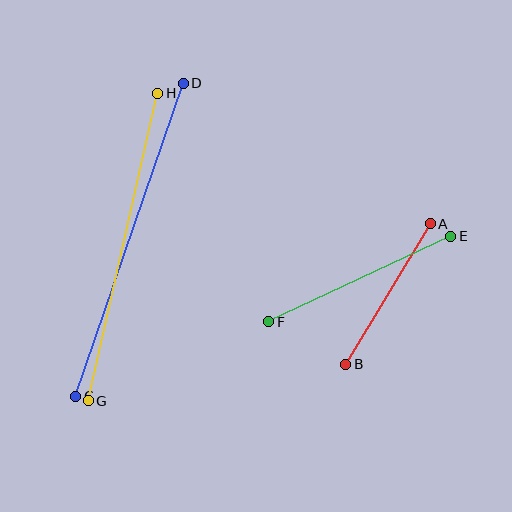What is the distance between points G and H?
The distance is approximately 315 pixels.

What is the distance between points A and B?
The distance is approximately 164 pixels.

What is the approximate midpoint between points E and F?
The midpoint is at approximately (360, 279) pixels.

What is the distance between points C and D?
The distance is approximately 331 pixels.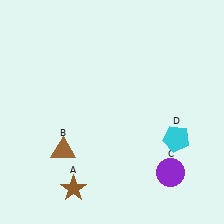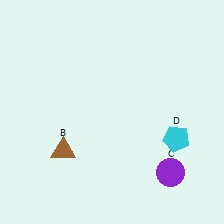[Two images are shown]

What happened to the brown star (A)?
The brown star (A) was removed in Image 2. It was in the bottom-left area of Image 1.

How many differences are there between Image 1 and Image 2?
There is 1 difference between the two images.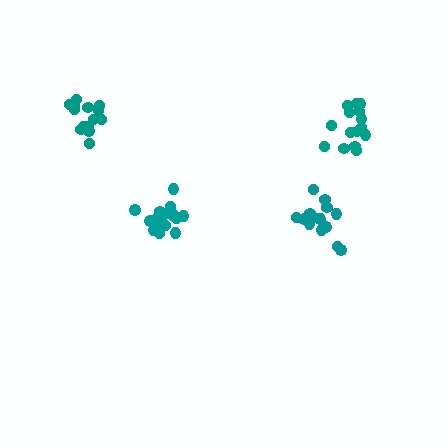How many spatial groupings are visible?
There are 4 spatial groupings.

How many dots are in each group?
Group 1: 16 dots, Group 2: 20 dots, Group 3: 15 dots, Group 4: 15 dots (66 total).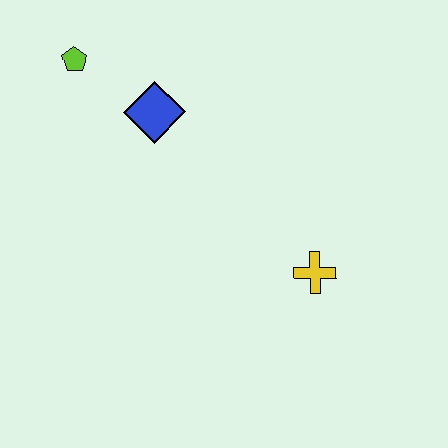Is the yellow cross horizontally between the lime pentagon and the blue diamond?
No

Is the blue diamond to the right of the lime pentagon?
Yes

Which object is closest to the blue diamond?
The lime pentagon is closest to the blue diamond.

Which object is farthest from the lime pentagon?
The yellow cross is farthest from the lime pentagon.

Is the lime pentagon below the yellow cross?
No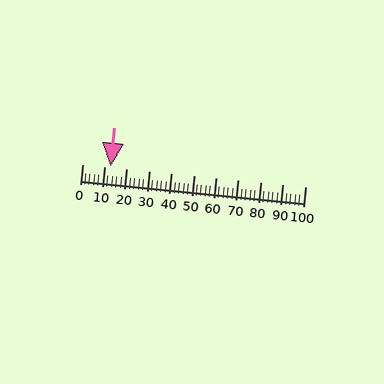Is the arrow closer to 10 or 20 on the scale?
The arrow is closer to 10.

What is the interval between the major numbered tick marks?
The major tick marks are spaced 10 units apart.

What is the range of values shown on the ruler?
The ruler shows values from 0 to 100.